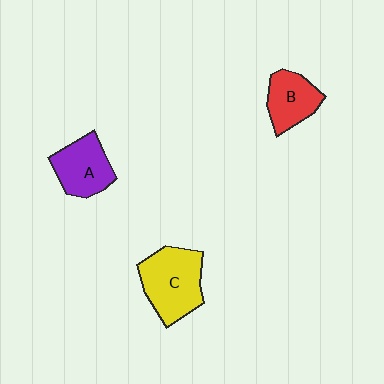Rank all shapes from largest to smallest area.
From largest to smallest: C (yellow), A (purple), B (red).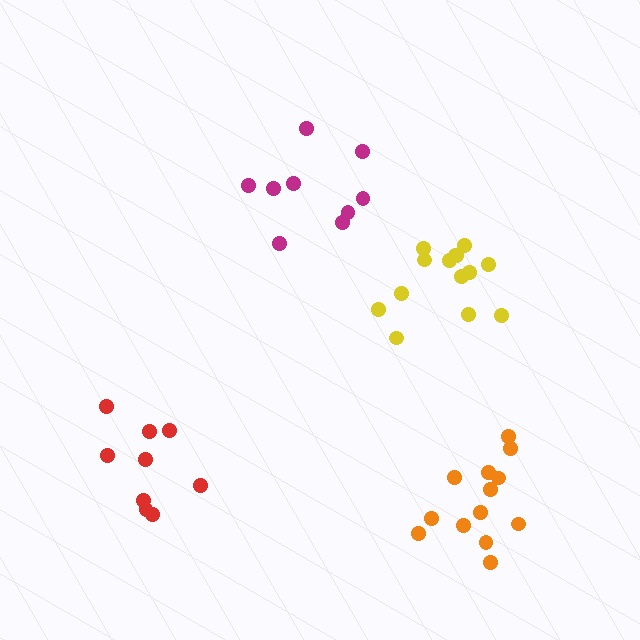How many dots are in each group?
Group 1: 9 dots, Group 2: 13 dots, Group 3: 14 dots, Group 4: 9 dots (45 total).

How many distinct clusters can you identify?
There are 4 distinct clusters.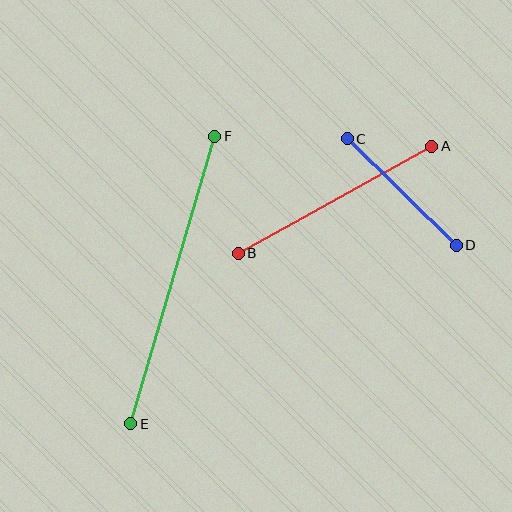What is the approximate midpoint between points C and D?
The midpoint is at approximately (402, 192) pixels.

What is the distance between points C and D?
The distance is approximately 153 pixels.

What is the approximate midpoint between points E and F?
The midpoint is at approximately (173, 280) pixels.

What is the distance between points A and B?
The distance is approximately 221 pixels.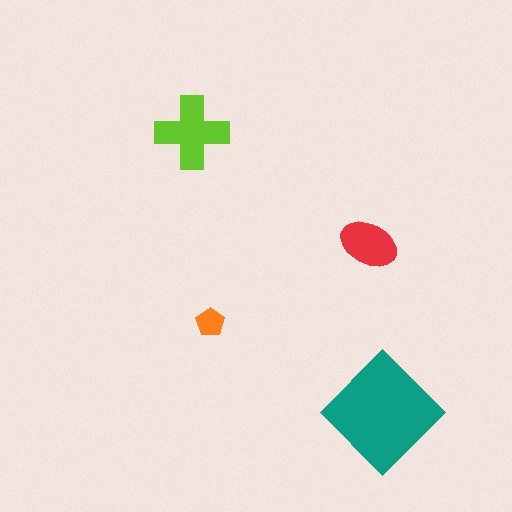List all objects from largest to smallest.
The teal diamond, the lime cross, the red ellipse, the orange pentagon.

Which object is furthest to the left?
The lime cross is leftmost.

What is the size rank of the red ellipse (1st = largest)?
3rd.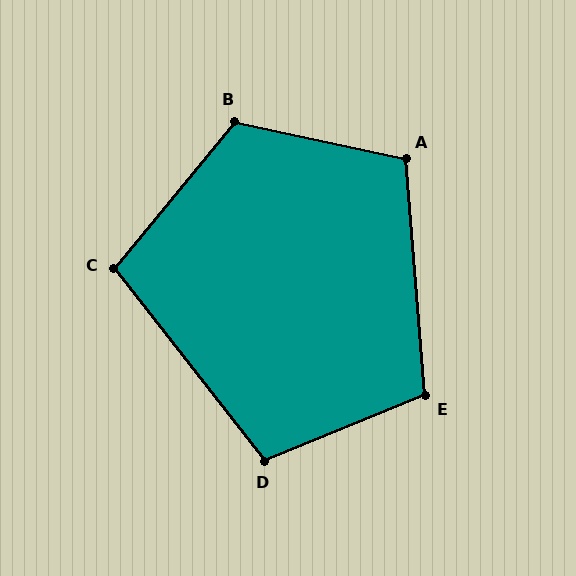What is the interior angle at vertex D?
Approximately 106 degrees (obtuse).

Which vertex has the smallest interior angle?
C, at approximately 103 degrees.